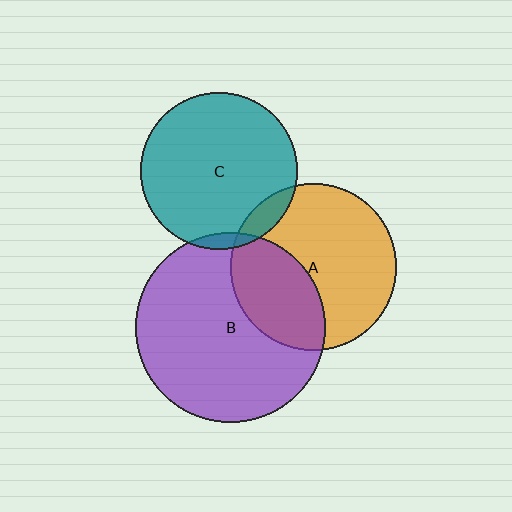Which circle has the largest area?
Circle B (purple).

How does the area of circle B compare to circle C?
Approximately 1.5 times.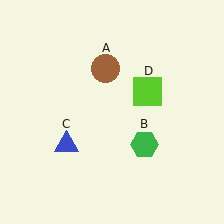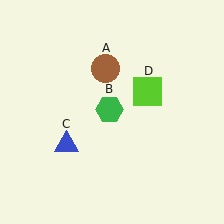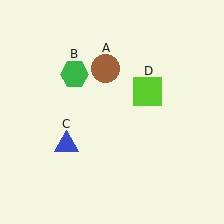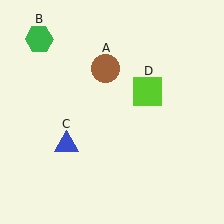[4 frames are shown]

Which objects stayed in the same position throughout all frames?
Brown circle (object A) and blue triangle (object C) and lime square (object D) remained stationary.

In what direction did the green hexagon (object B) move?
The green hexagon (object B) moved up and to the left.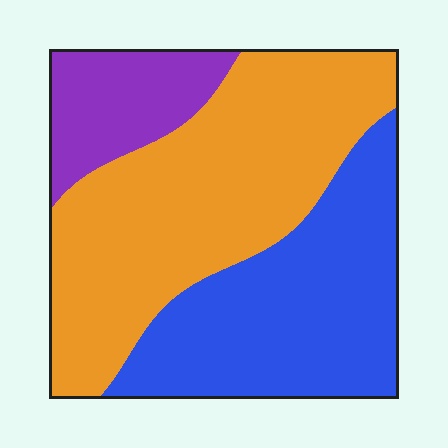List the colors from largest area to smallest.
From largest to smallest: orange, blue, purple.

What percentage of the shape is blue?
Blue takes up between a quarter and a half of the shape.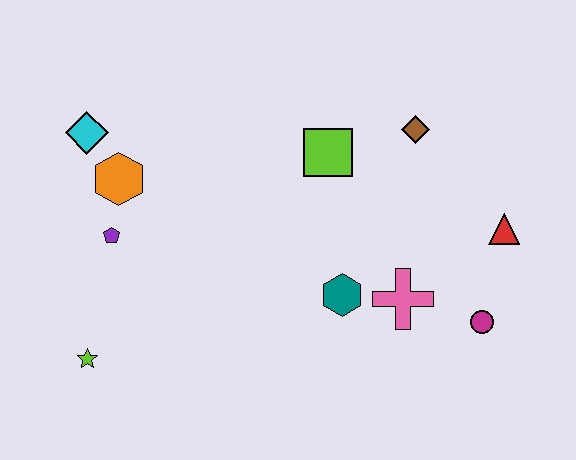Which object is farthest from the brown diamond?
The lime star is farthest from the brown diamond.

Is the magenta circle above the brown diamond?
No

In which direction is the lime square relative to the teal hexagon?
The lime square is above the teal hexagon.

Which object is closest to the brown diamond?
The lime square is closest to the brown diamond.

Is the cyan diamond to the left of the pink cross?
Yes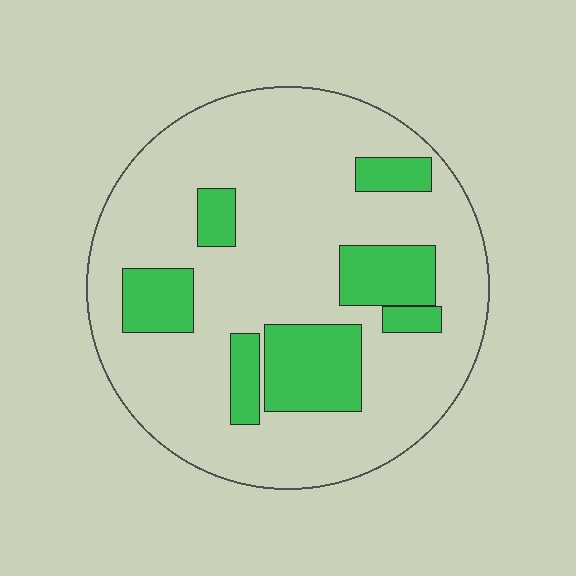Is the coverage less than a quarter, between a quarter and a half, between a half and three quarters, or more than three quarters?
Less than a quarter.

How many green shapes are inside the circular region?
7.